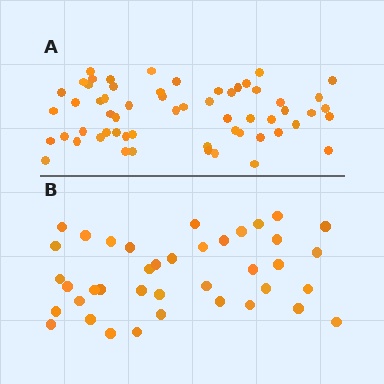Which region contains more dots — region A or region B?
Region A (the top region) has more dots.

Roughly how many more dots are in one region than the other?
Region A has approximately 20 more dots than region B.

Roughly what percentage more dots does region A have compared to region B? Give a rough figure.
About 50% more.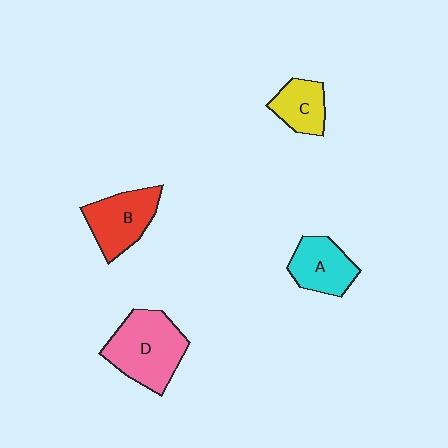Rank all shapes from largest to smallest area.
From largest to smallest: D (pink), B (red), A (cyan), C (yellow).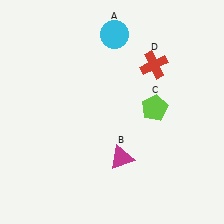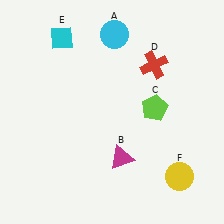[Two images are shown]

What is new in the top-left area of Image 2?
A cyan diamond (E) was added in the top-left area of Image 2.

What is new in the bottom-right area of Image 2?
A yellow circle (F) was added in the bottom-right area of Image 2.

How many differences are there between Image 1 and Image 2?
There are 2 differences between the two images.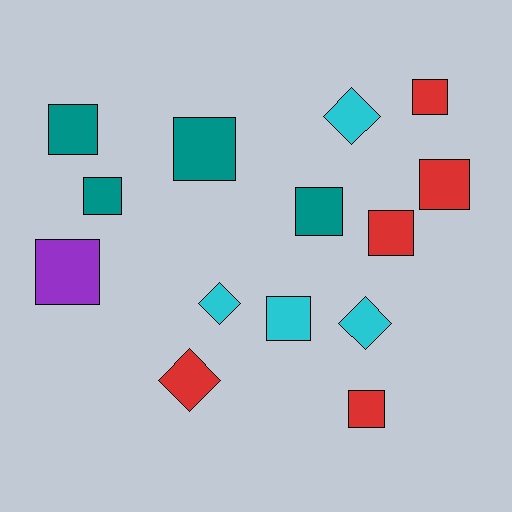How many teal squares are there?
There are 4 teal squares.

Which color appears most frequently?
Red, with 5 objects.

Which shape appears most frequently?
Square, with 10 objects.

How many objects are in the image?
There are 14 objects.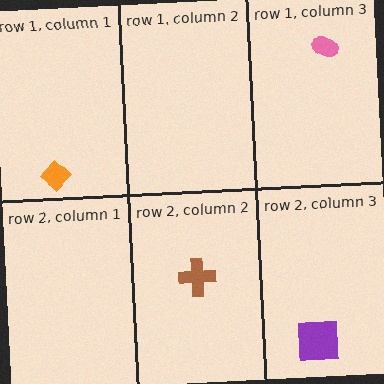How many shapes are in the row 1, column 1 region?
1.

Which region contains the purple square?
The row 2, column 3 region.